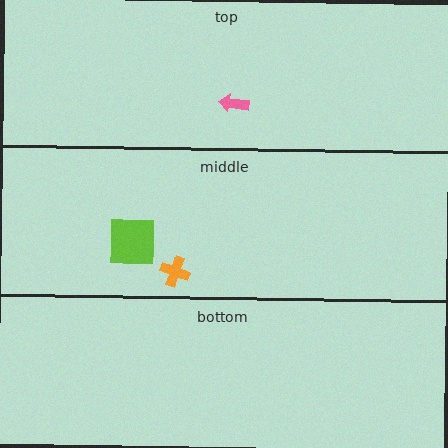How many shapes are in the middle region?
2.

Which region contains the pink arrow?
The top region.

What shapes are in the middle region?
The lime square, the orange cross.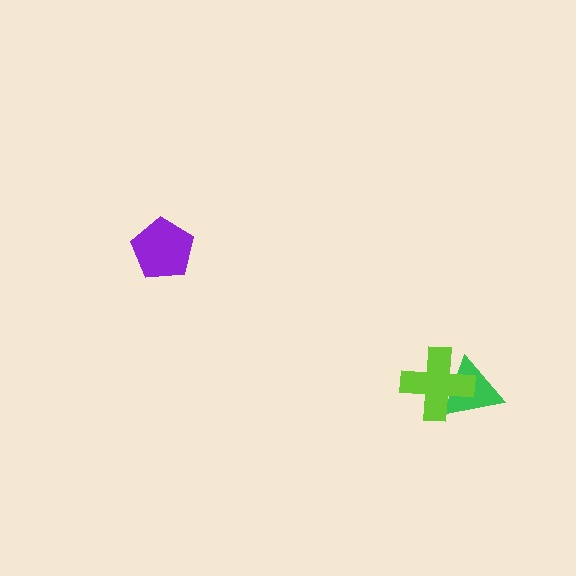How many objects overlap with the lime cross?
1 object overlaps with the lime cross.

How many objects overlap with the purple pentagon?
0 objects overlap with the purple pentagon.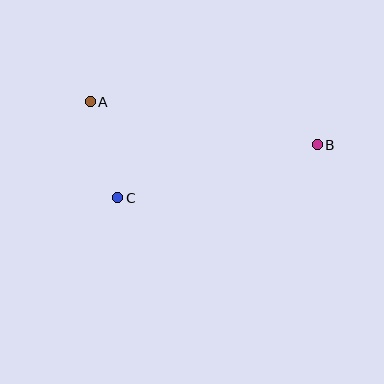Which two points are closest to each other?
Points A and C are closest to each other.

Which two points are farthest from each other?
Points A and B are farthest from each other.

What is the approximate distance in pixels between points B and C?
The distance between B and C is approximately 206 pixels.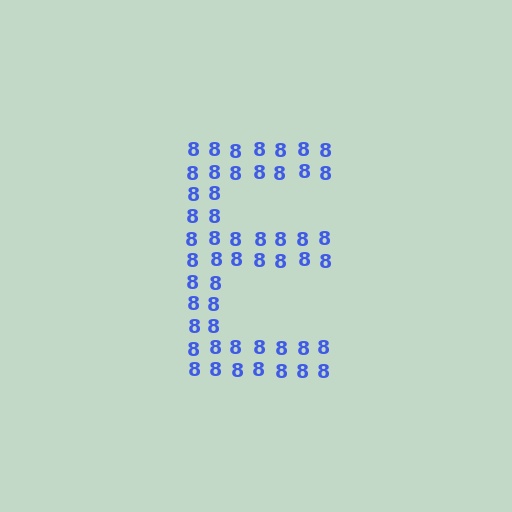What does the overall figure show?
The overall figure shows the letter E.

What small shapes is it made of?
It is made of small digit 8's.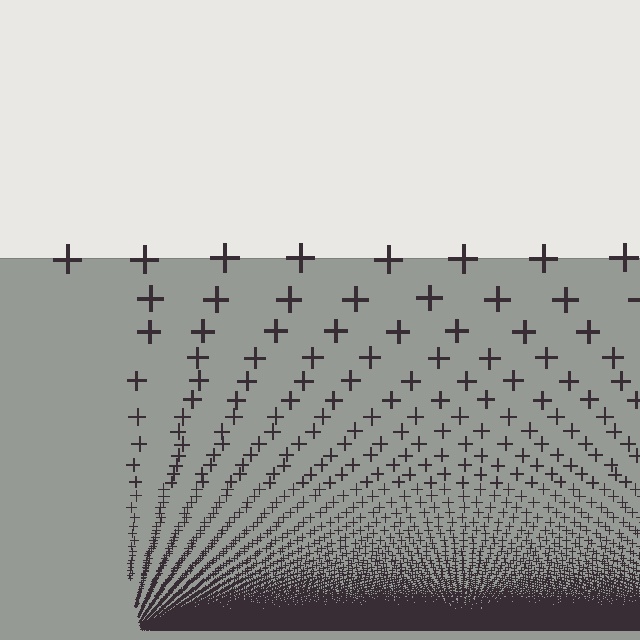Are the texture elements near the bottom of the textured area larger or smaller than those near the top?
Smaller. The gradient is inverted — elements near the bottom are smaller and denser.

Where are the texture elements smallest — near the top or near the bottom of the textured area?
Near the bottom.